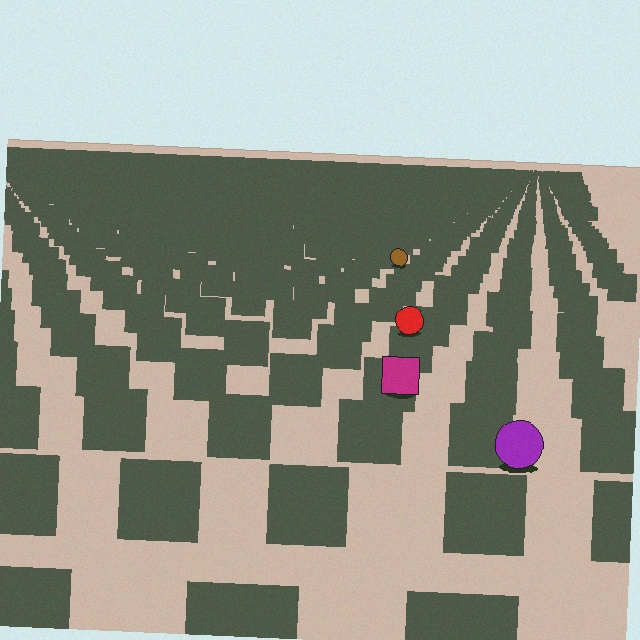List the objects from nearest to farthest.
From nearest to farthest: the purple circle, the magenta square, the red circle, the brown circle.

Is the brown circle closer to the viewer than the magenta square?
No. The magenta square is closer — you can tell from the texture gradient: the ground texture is coarser near it.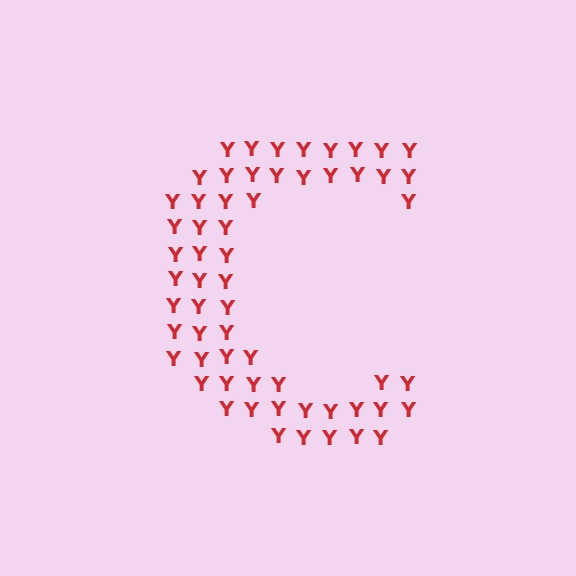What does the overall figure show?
The overall figure shows the letter C.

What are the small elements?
The small elements are letter Y's.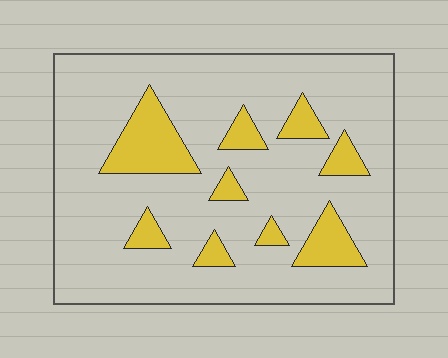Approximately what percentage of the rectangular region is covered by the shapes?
Approximately 15%.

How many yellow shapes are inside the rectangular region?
9.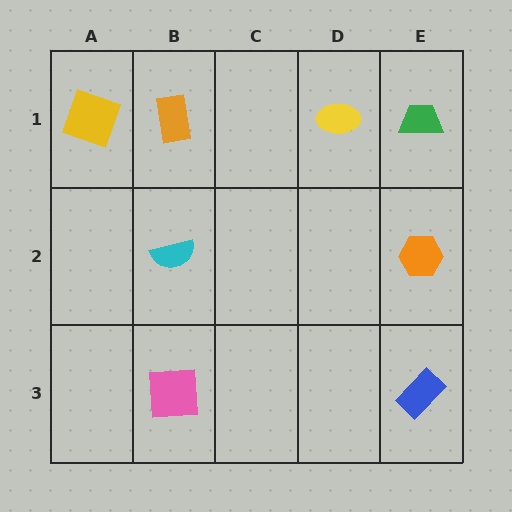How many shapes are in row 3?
2 shapes.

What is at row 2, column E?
An orange hexagon.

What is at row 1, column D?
A yellow ellipse.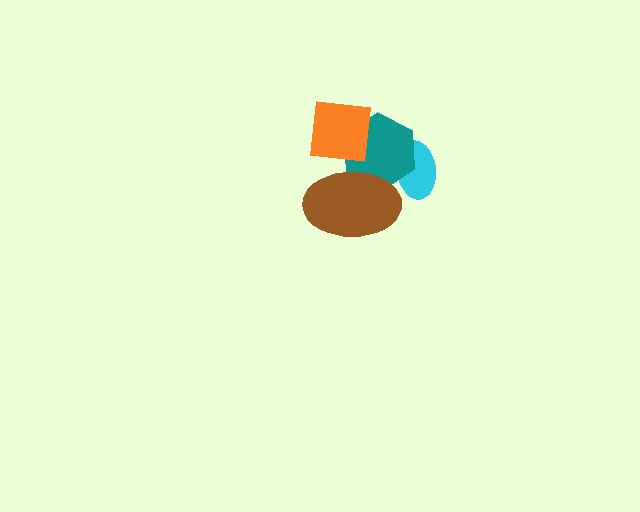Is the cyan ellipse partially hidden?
Yes, it is partially covered by another shape.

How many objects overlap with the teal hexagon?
3 objects overlap with the teal hexagon.